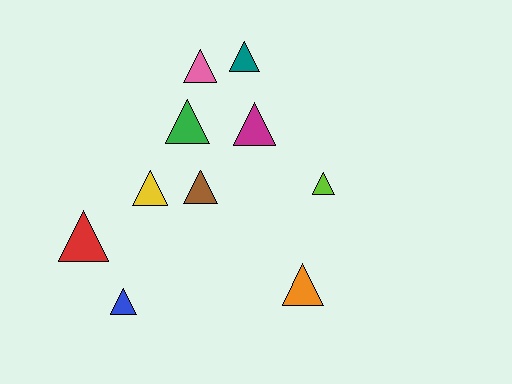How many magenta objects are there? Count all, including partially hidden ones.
There is 1 magenta object.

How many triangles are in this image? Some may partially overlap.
There are 10 triangles.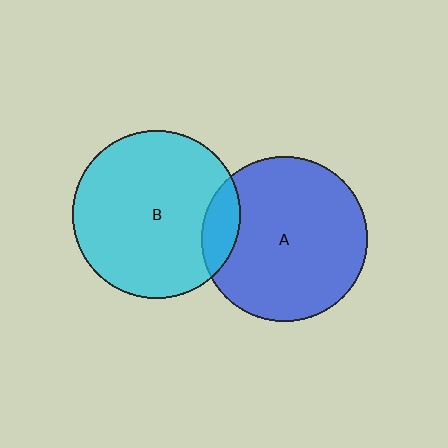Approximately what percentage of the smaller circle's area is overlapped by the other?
Approximately 10%.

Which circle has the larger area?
Circle B (cyan).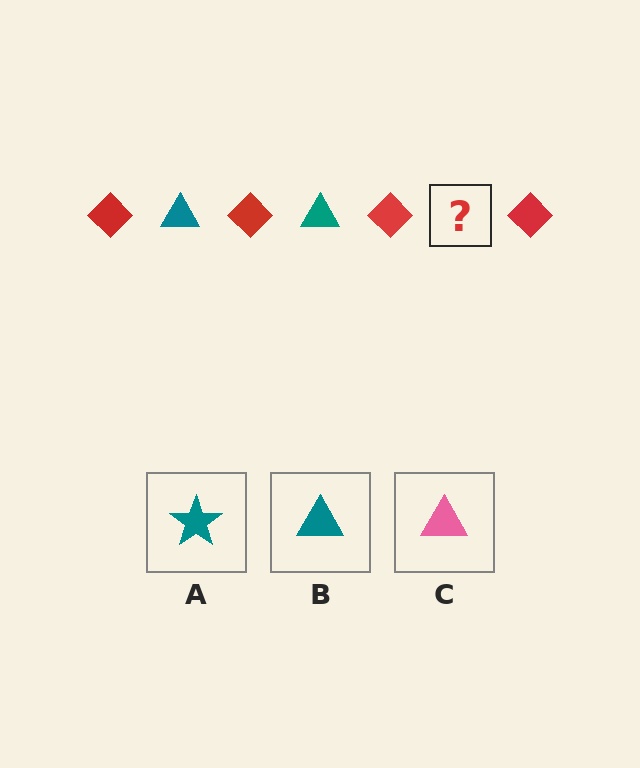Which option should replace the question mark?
Option B.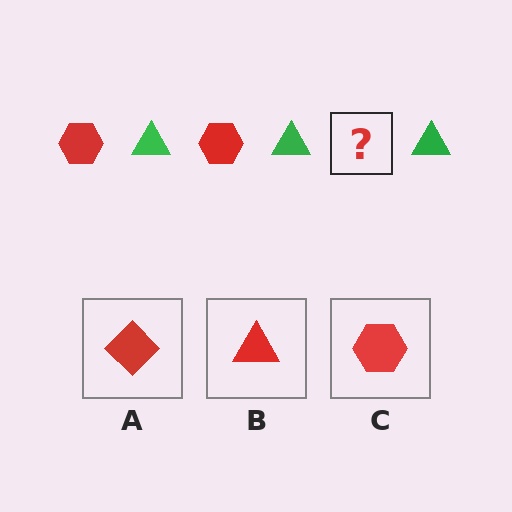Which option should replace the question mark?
Option C.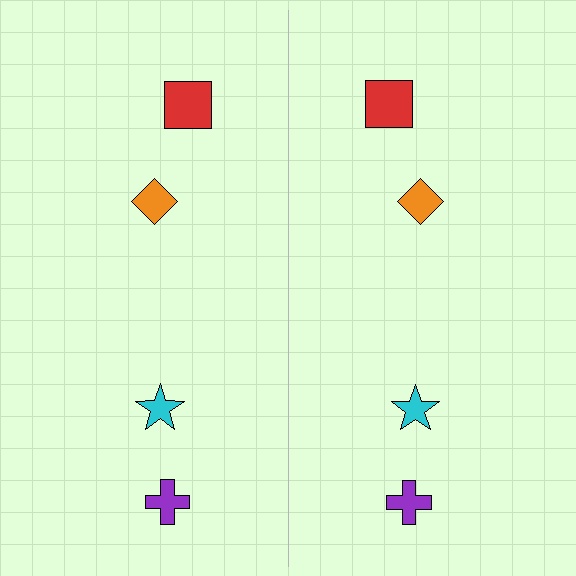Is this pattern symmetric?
Yes, this pattern has bilateral (reflection) symmetry.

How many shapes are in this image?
There are 8 shapes in this image.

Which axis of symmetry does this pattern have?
The pattern has a vertical axis of symmetry running through the center of the image.